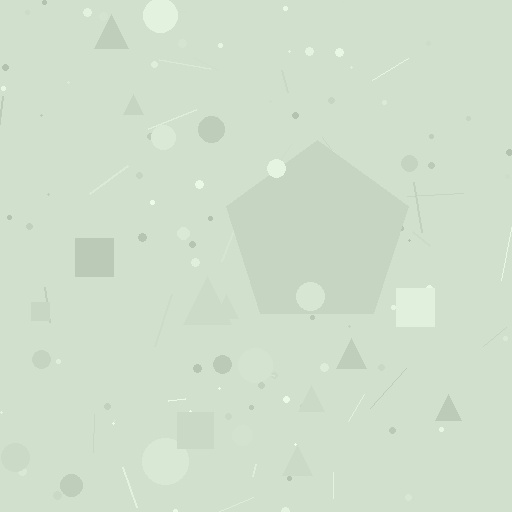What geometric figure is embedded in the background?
A pentagon is embedded in the background.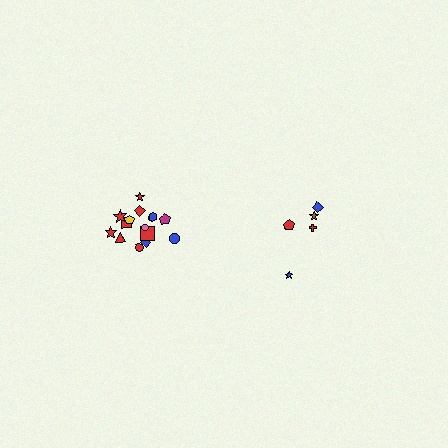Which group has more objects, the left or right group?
The left group.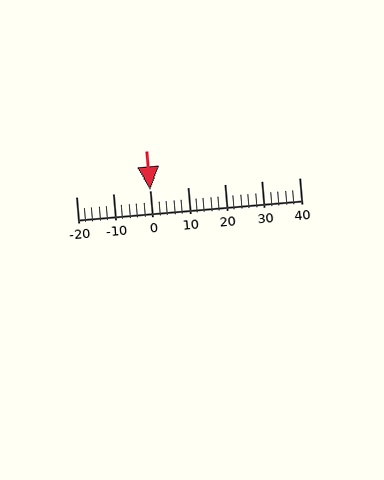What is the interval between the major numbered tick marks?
The major tick marks are spaced 10 units apart.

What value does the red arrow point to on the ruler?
The red arrow points to approximately 0.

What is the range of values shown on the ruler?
The ruler shows values from -20 to 40.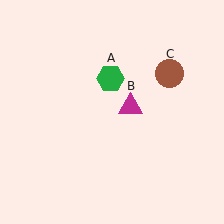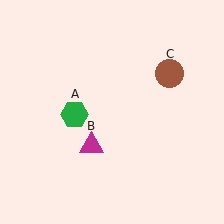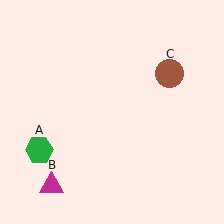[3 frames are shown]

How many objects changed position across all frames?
2 objects changed position: green hexagon (object A), magenta triangle (object B).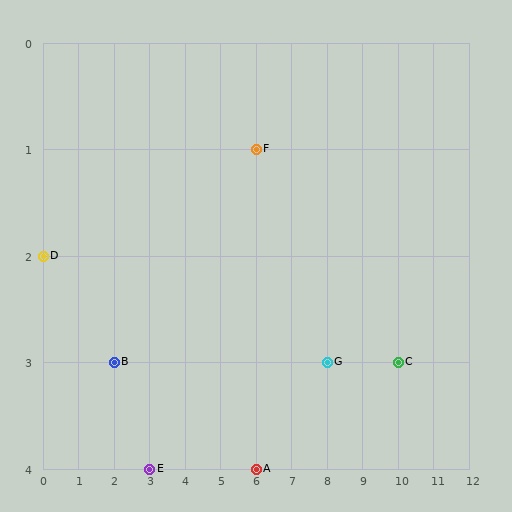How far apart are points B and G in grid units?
Points B and G are 6 columns apart.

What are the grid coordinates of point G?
Point G is at grid coordinates (8, 3).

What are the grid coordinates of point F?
Point F is at grid coordinates (6, 1).